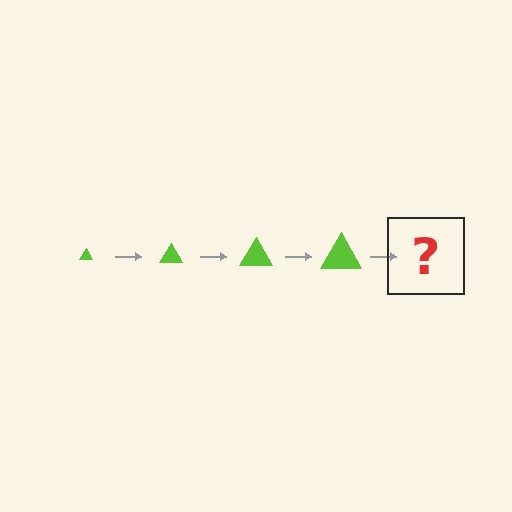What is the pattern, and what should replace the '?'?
The pattern is that the triangle gets progressively larger each step. The '?' should be a lime triangle, larger than the previous one.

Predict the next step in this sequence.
The next step is a lime triangle, larger than the previous one.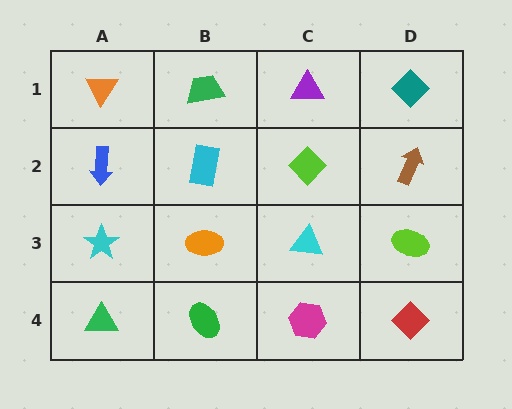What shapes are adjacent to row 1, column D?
A brown arrow (row 2, column D), a purple triangle (row 1, column C).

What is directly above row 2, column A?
An orange triangle.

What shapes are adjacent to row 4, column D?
A lime ellipse (row 3, column D), a magenta hexagon (row 4, column C).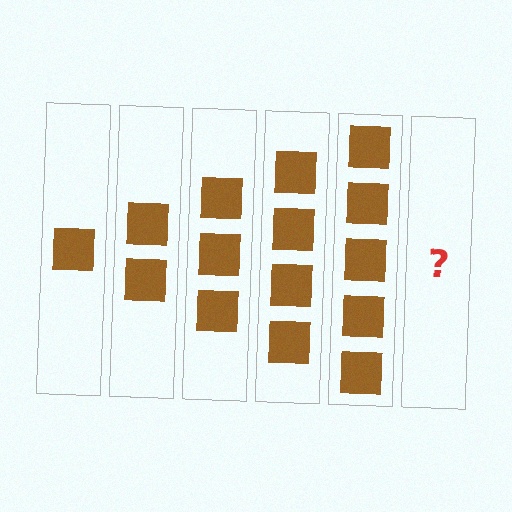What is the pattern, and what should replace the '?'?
The pattern is that each step adds one more square. The '?' should be 6 squares.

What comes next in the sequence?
The next element should be 6 squares.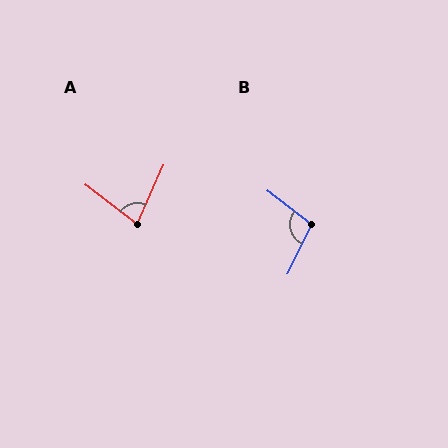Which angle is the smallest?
A, at approximately 77 degrees.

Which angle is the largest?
B, at approximately 101 degrees.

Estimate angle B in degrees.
Approximately 101 degrees.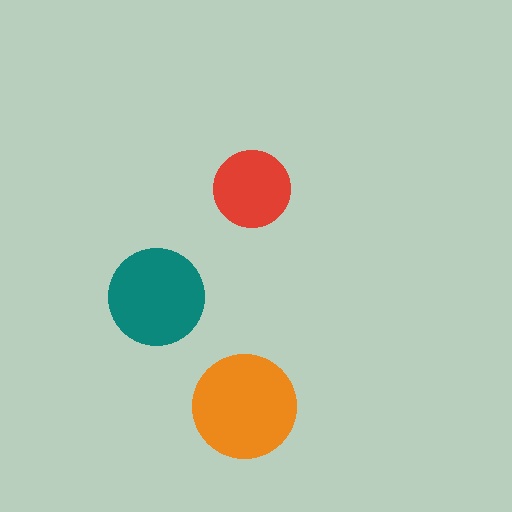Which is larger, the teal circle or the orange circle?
The orange one.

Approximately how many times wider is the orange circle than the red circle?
About 1.5 times wider.